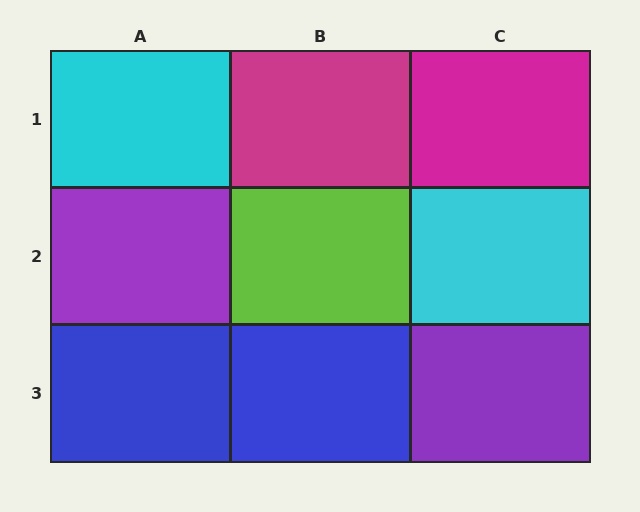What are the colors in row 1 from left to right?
Cyan, magenta, magenta.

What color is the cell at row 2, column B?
Lime.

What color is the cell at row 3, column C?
Purple.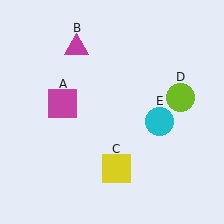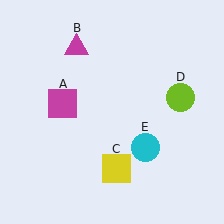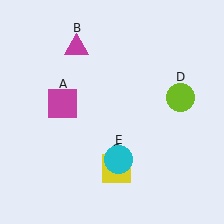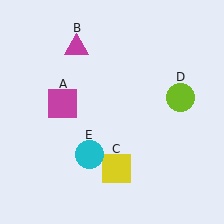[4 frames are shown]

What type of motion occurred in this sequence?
The cyan circle (object E) rotated clockwise around the center of the scene.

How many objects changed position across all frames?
1 object changed position: cyan circle (object E).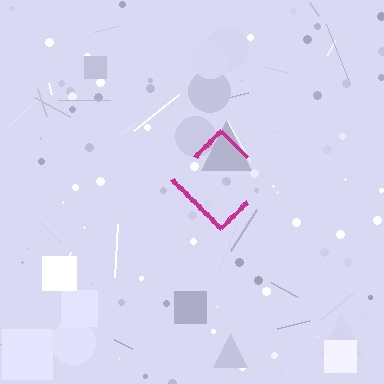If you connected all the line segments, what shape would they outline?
They would outline a diamond.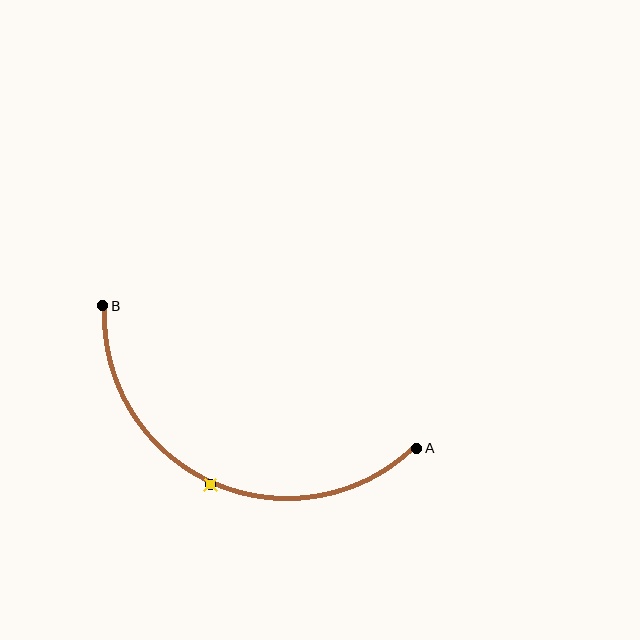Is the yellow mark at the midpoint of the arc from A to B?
Yes. The yellow mark lies on the arc at equal arc-length from both A and B — it is the arc midpoint.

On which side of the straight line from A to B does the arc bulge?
The arc bulges below the straight line connecting A and B.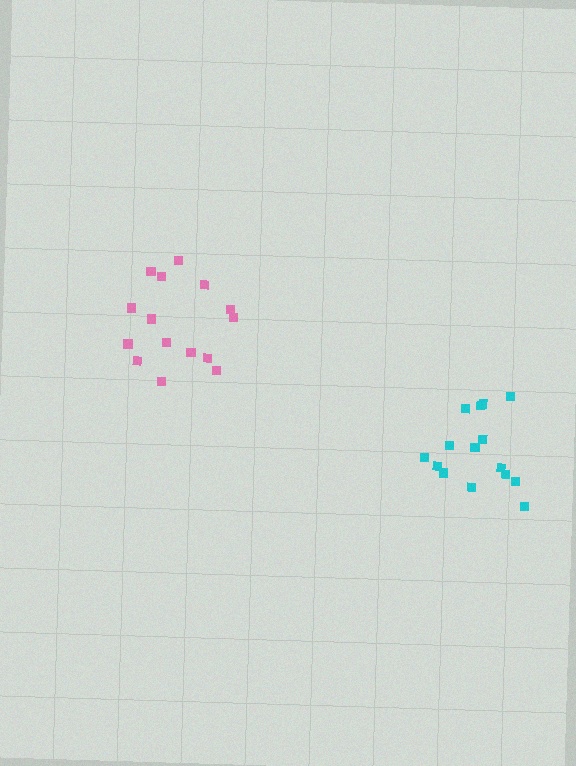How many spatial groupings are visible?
There are 2 spatial groupings.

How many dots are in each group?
Group 1: 15 dots, Group 2: 15 dots (30 total).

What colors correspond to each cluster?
The clusters are colored: pink, cyan.